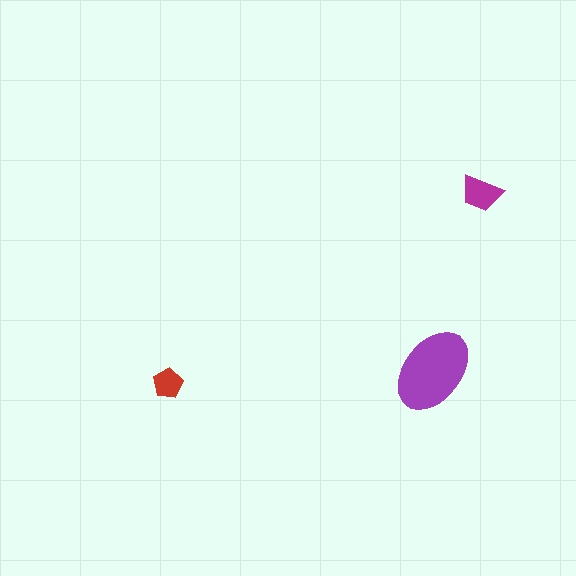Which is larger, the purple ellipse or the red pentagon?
The purple ellipse.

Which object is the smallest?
The red pentagon.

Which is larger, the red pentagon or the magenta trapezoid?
The magenta trapezoid.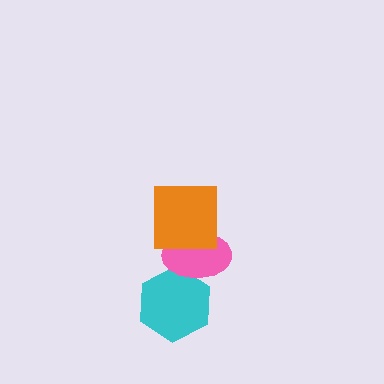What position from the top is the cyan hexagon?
The cyan hexagon is 3rd from the top.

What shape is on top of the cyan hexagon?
The pink ellipse is on top of the cyan hexagon.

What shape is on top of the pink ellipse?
The orange square is on top of the pink ellipse.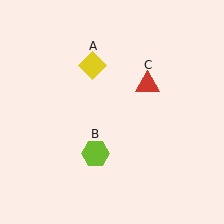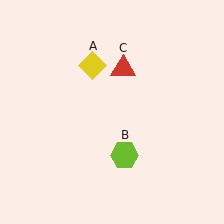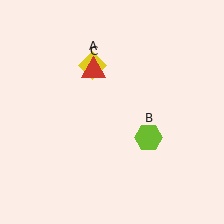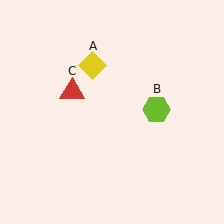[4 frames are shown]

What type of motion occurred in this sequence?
The lime hexagon (object B), red triangle (object C) rotated counterclockwise around the center of the scene.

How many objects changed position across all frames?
2 objects changed position: lime hexagon (object B), red triangle (object C).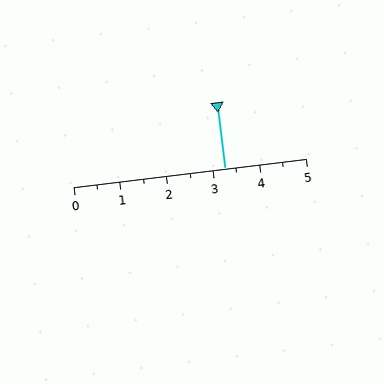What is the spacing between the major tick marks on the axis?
The major ticks are spaced 1 apart.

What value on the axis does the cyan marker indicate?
The marker indicates approximately 3.2.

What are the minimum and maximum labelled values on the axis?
The axis runs from 0 to 5.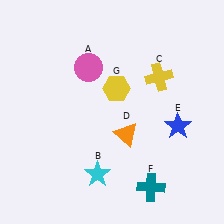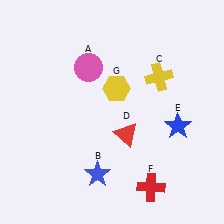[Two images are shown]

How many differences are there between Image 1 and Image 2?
There are 3 differences between the two images.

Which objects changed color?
B changed from cyan to blue. D changed from orange to red. F changed from teal to red.